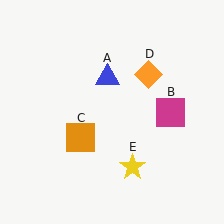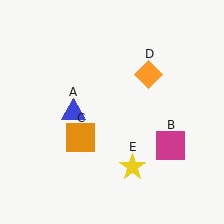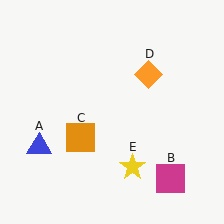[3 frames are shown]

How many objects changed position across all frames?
2 objects changed position: blue triangle (object A), magenta square (object B).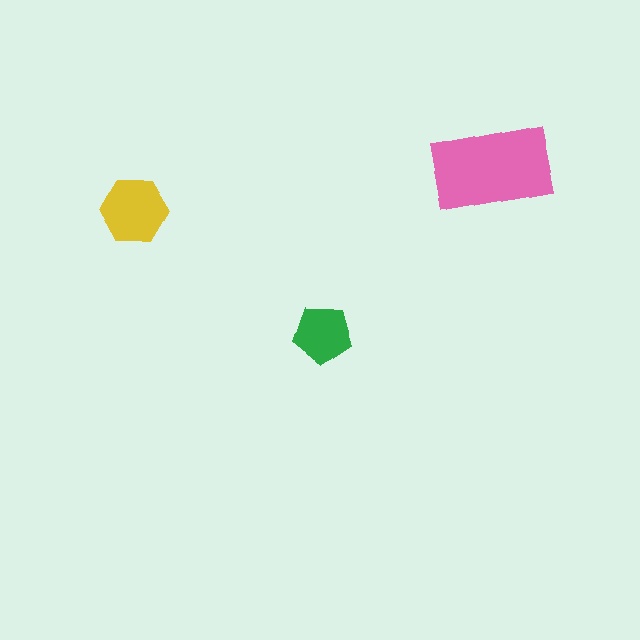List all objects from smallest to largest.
The green pentagon, the yellow hexagon, the pink rectangle.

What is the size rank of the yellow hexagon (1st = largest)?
2nd.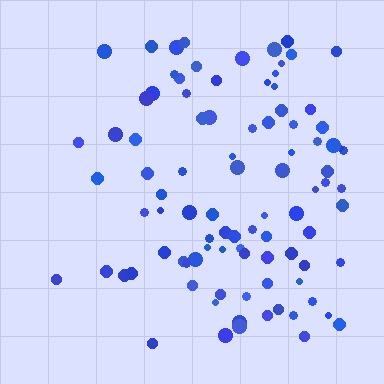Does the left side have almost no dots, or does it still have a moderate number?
Still a moderate number, just noticeably fewer than the right.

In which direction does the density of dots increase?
From left to right, with the right side densest.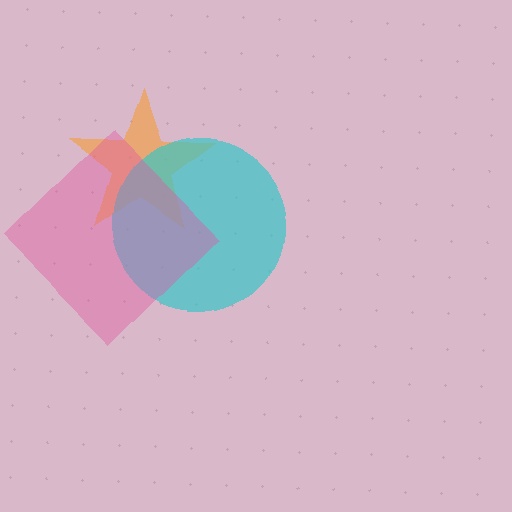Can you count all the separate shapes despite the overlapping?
Yes, there are 3 separate shapes.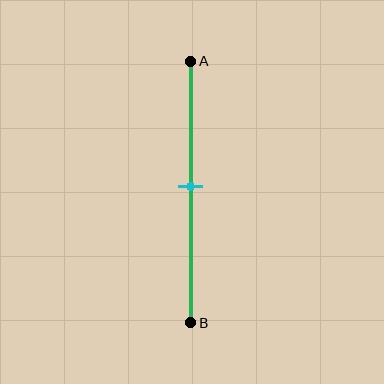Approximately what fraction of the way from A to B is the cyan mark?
The cyan mark is approximately 50% of the way from A to B.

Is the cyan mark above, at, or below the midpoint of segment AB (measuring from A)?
The cyan mark is approximately at the midpoint of segment AB.